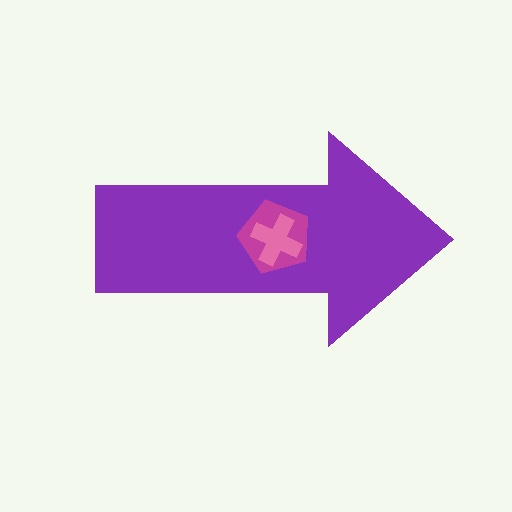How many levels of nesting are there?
3.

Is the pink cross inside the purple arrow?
Yes.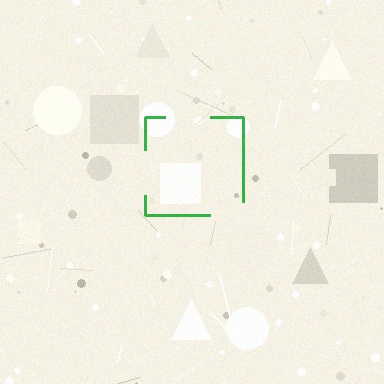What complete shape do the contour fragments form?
The contour fragments form a square.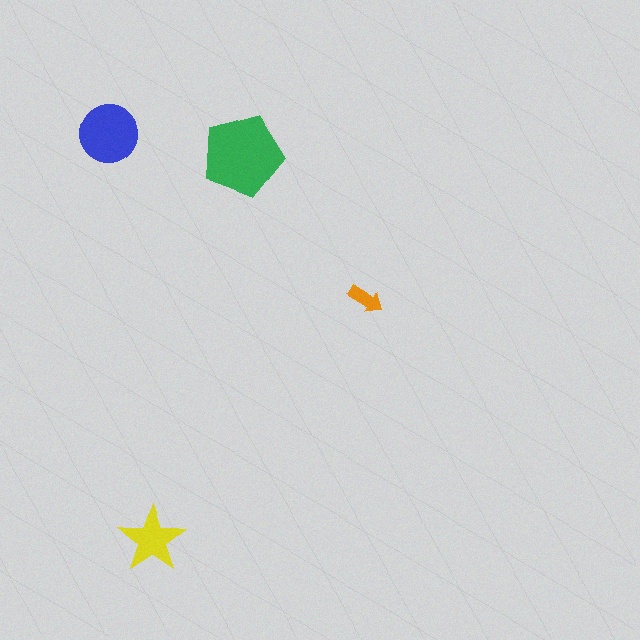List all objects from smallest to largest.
The orange arrow, the yellow star, the blue circle, the green pentagon.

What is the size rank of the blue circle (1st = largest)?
2nd.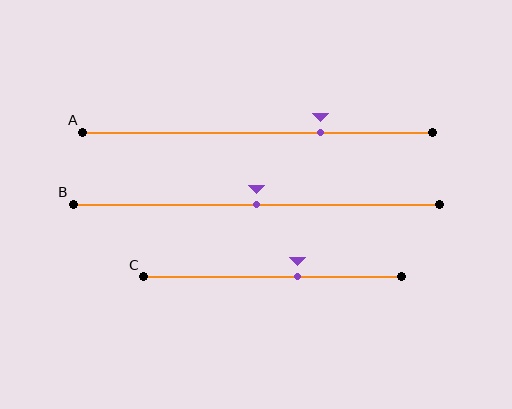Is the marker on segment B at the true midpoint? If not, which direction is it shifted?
Yes, the marker on segment B is at the true midpoint.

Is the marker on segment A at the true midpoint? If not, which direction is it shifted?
No, the marker on segment A is shifted to the right by about 18% of the segment length.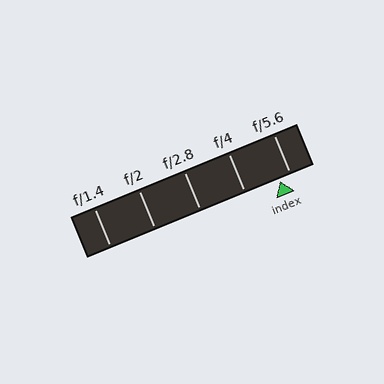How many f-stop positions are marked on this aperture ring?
There are 5 f-stop positions marked.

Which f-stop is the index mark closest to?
The index mark is closest to f/5.6.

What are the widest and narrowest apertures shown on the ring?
The widest aperture shown is f/1.4 and the narrowest is f/5.6.